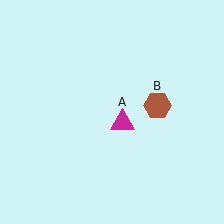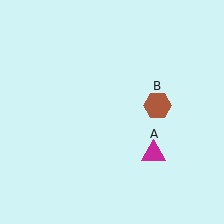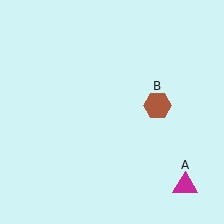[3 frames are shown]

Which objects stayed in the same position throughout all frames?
Brown hexagon (object B) remained stationary.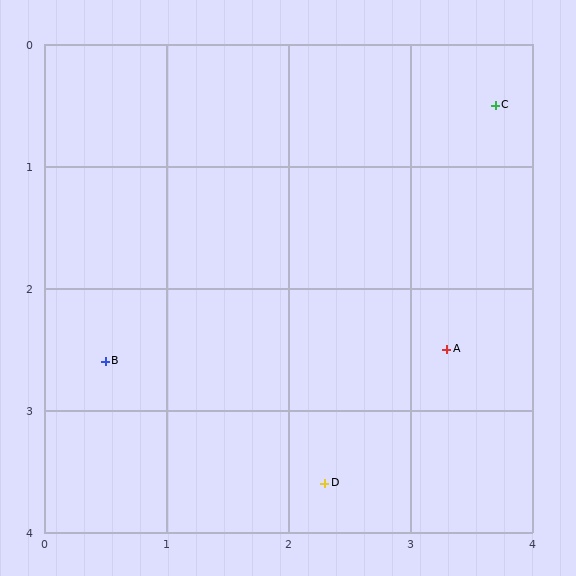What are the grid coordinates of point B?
Point B is at approximately (0.5, 2.6).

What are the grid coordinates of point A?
Point A is at approximately (3.3, 2.5).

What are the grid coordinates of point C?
Point C is at approximately (3.7, 0.5).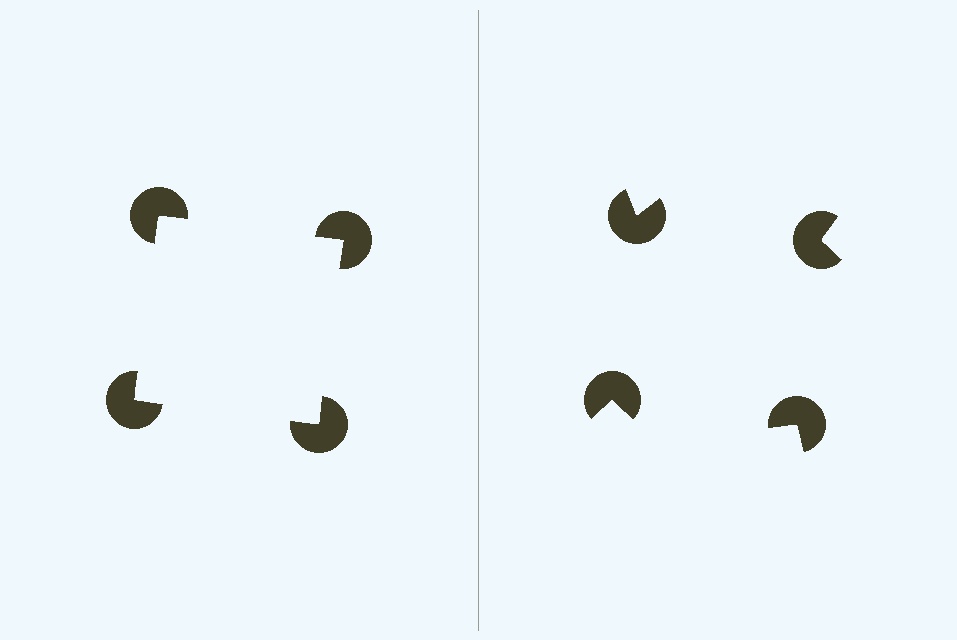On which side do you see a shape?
An illusory square appears on the left side. On the right side the wedge cuts are rotated, so no coherent shape forms.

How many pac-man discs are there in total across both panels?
8 — 4 on each side.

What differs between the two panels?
The pac-man discs are positioned identically on both sides; only the wedge orientations differ. On the left they align to a square; on the right they are misaligned.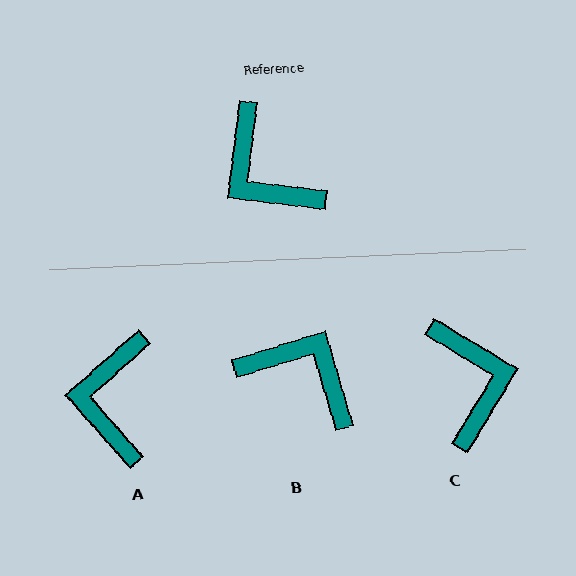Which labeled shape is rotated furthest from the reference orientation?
B, about 157 degrees away.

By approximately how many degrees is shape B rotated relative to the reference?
Approximately 157 degrees clockwise.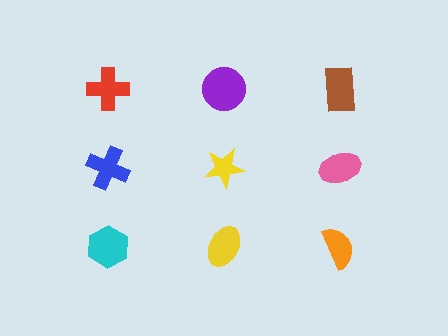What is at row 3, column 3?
An orange semicircle.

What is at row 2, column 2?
A yellow star.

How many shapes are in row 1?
3 shapes.